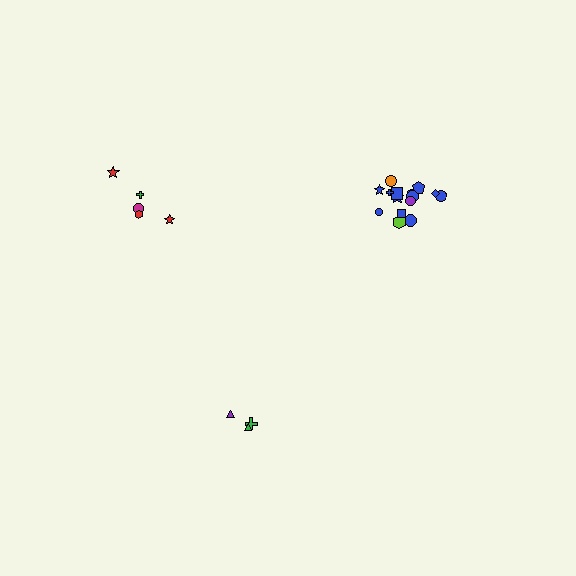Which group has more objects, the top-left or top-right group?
The top-right group.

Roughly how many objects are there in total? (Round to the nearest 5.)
Roughly 25 objects in total.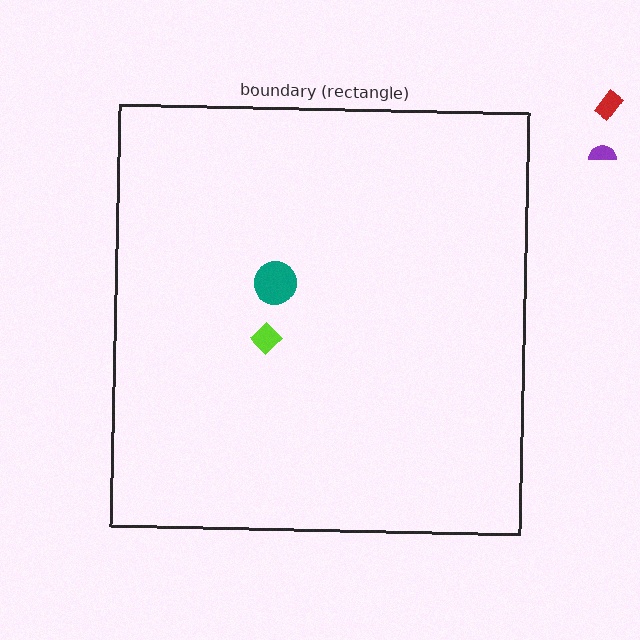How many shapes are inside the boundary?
2 inside, 2 outside.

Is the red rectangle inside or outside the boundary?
Outside.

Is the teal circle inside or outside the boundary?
Inside.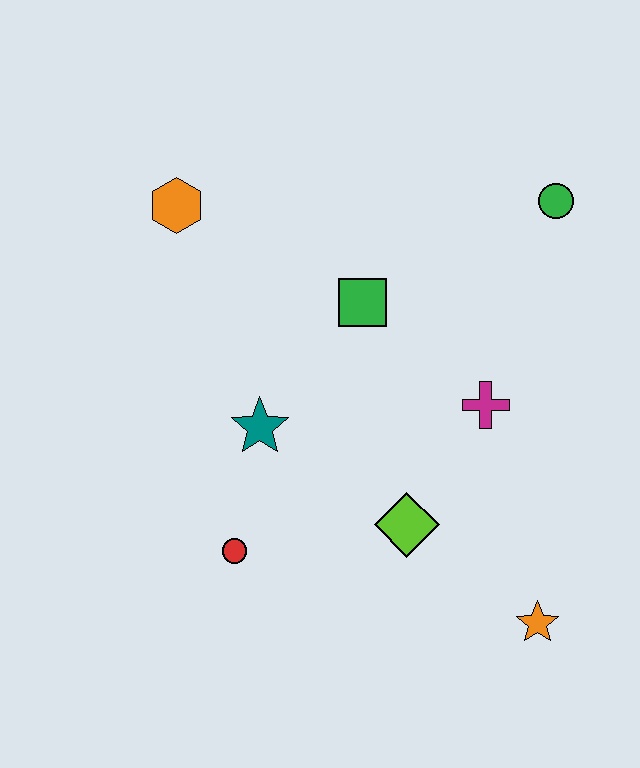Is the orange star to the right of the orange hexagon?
Yes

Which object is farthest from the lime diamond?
The orange hexagon is farthest from the lime diamond.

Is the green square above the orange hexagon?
No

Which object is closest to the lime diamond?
The magenta cross is closest to the lime diamond.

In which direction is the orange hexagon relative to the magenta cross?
The orange hexagon is to the left of the magenta cross.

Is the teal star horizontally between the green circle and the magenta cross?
No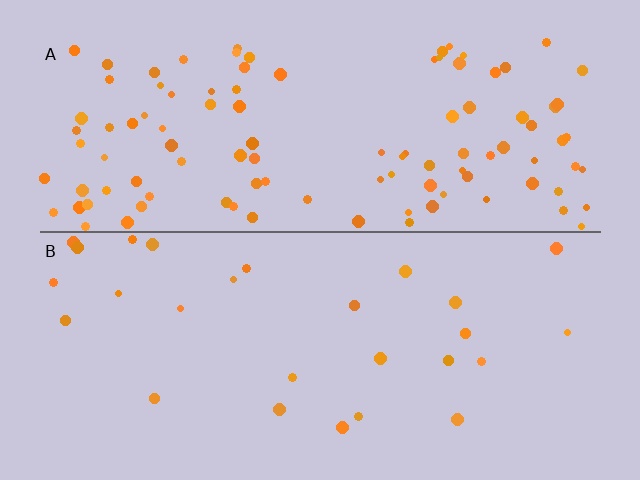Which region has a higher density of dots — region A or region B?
A (the top).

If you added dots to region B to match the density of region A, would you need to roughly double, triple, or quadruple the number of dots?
Approximately quadruple.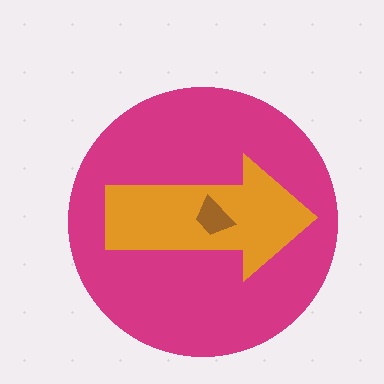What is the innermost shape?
The brown trapezoid.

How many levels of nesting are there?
3.